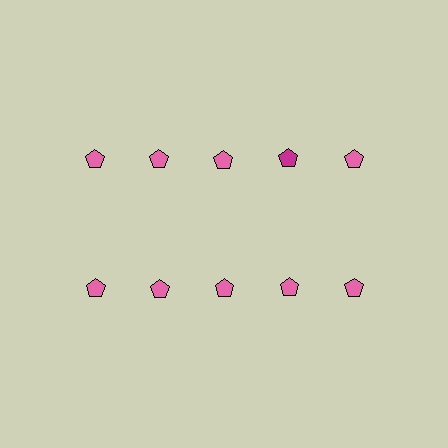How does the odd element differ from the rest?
It has a different color: magenta instead of pink.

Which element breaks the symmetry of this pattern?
The magenta pentagon in the top row, second from right column breaks the symmetry. All other shapes are pink pentagons.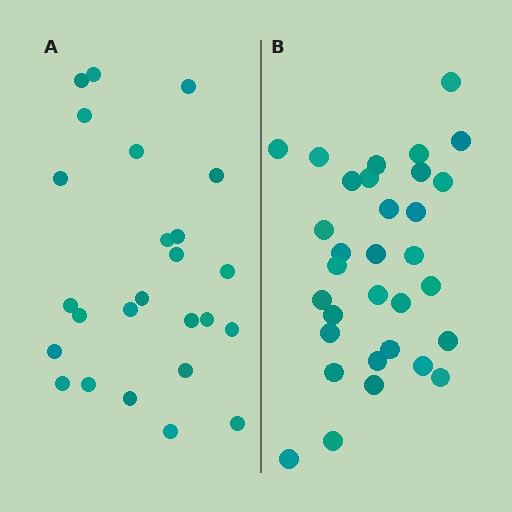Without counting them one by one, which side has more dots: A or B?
Region B (the right region) has more dots.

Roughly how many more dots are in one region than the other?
Region B has roughly 8 or so more dots than region A.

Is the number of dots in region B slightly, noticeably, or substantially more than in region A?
Region B has noticeably more, but not dramatically so. The ratio is roughly 1.3 to 1.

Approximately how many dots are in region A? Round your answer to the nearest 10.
About 20 dots. (The exact count is 25, which rounds to 20.)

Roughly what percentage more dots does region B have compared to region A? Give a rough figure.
About 30% more.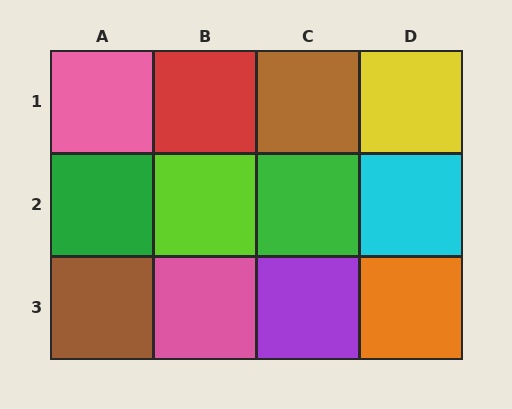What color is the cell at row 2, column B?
Lime.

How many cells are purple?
1 cell is purple.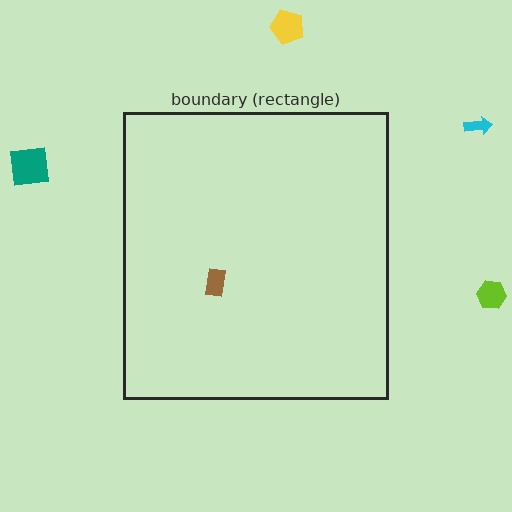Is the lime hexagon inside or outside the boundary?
Outside.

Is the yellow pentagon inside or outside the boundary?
Outside.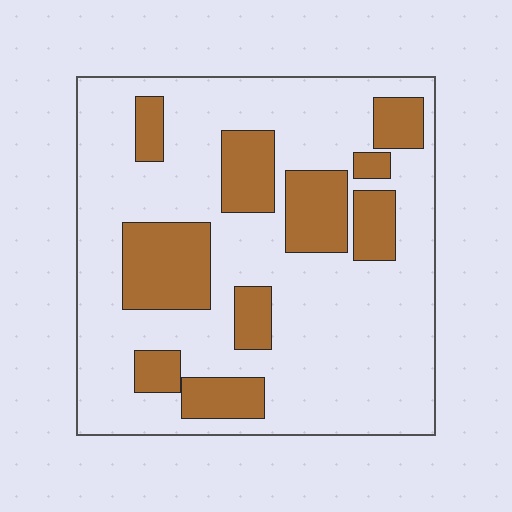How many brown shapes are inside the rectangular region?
10.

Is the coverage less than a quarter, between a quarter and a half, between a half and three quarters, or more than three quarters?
Between a quarter and a half.